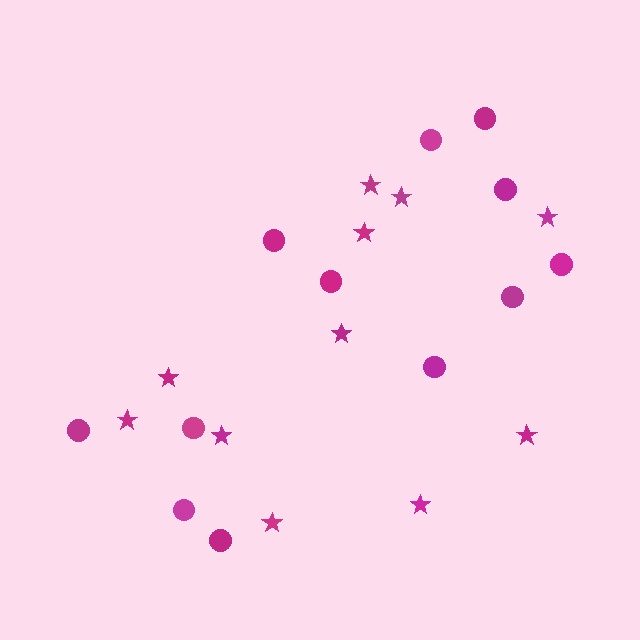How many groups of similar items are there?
There are 2 groups: one group of circles (12) and one group of stars (11).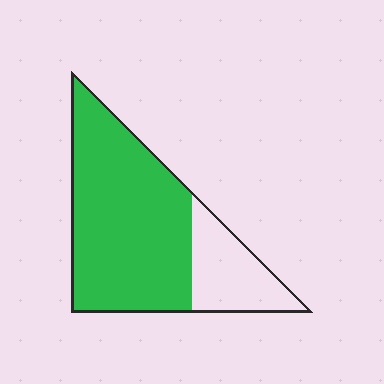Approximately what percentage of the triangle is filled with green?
Approximately 75%.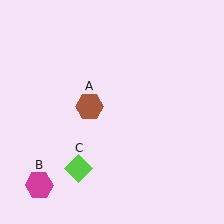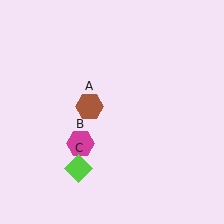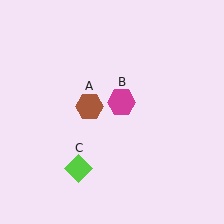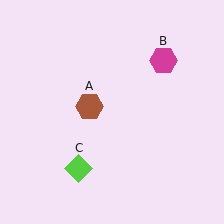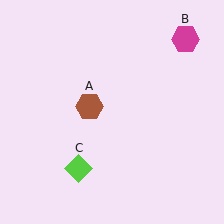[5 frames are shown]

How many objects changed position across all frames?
1 object changed position: magenta hexagon (object B).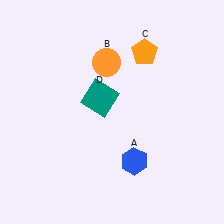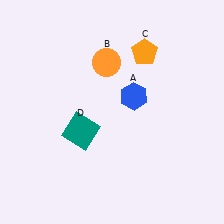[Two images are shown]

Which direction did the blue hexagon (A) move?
The blue hexagon (A) moved up.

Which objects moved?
The objects that moved are: the blue hexagon (A), the teal square (D).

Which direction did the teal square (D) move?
The teal square (D) moved down.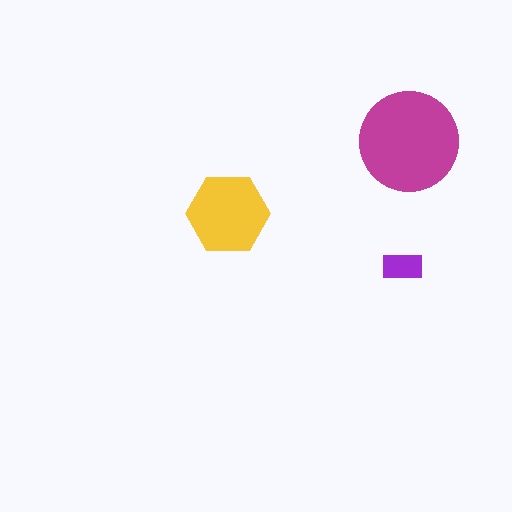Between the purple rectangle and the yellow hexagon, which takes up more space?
The yellow hexagon.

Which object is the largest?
The magenta circle.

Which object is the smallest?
The purple rectangle.